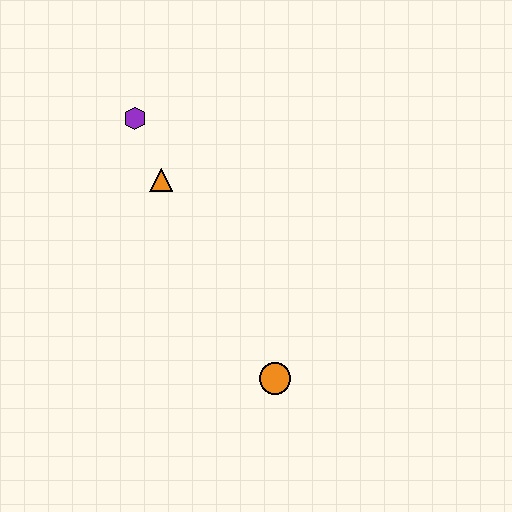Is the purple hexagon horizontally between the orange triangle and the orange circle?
No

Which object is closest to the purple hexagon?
The orange triangle is closest to the purple hexagon.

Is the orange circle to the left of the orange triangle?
No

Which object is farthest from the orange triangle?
The orange circle is farthest from the orange triangle.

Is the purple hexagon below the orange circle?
No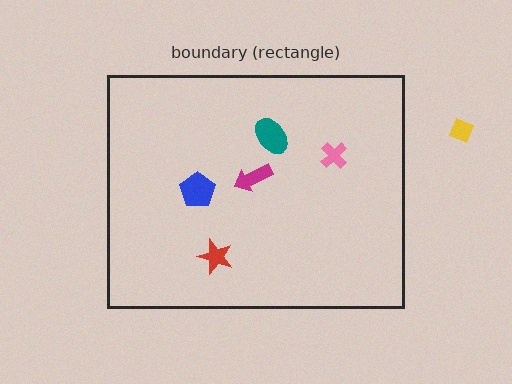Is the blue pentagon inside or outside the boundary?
Inside.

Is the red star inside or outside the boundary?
Inside.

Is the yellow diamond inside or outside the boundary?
Outside.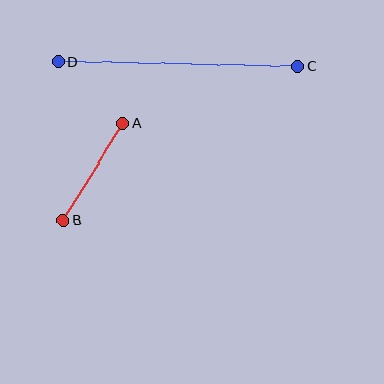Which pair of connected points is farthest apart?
Points C and D are farthest apart.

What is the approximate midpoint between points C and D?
The midpoint is at approximately (178, 64) pixels.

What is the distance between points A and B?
The distance is approximately 114 pixels.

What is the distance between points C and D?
The distance is approximately 240 pixels.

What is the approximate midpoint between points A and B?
The midpoint is at approximately (93, 172) pixels.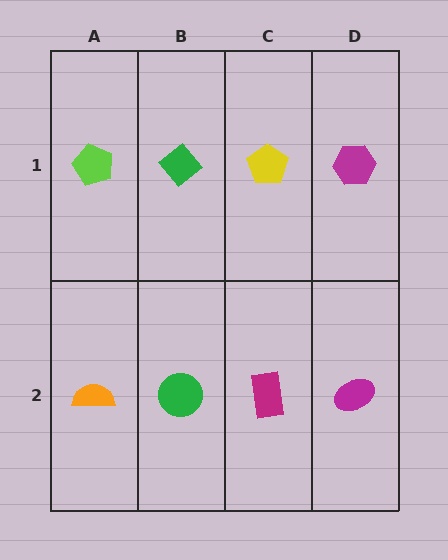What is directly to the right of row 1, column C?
A magenta hexagon.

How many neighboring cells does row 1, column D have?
2.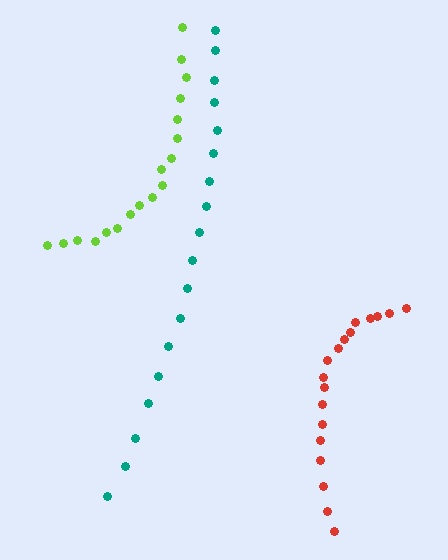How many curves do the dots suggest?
There are 3 distinct paths.